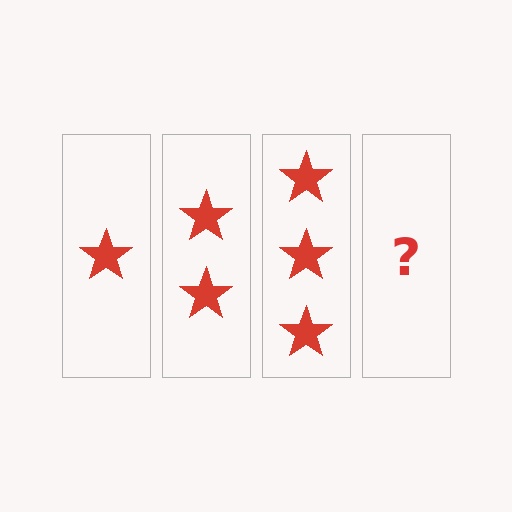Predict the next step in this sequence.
The next step is 4 stars.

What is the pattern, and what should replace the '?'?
The pattern is that each step adds one more star. The '?' should be 4 stars.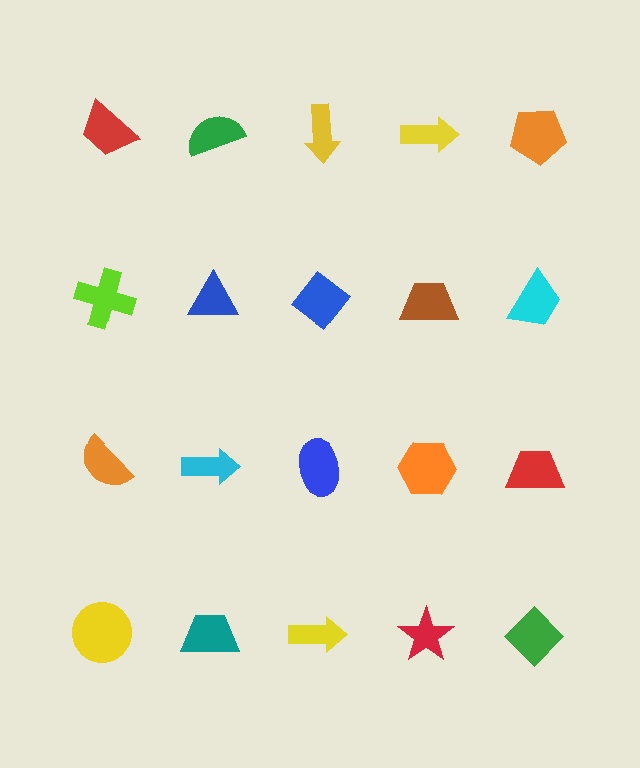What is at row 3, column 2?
A cyan arrow.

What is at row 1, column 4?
A yellow arrow.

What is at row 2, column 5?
A cyan trapezoid.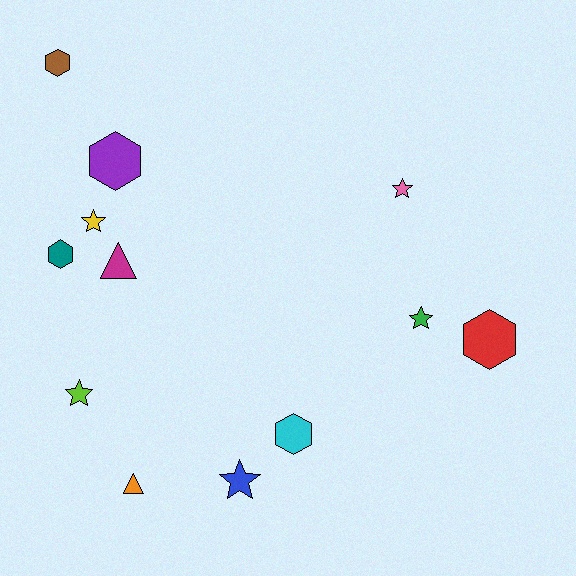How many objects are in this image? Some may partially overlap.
There are 12 objects.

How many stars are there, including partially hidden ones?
There are 5 stars.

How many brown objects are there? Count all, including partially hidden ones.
There is 1 brown object.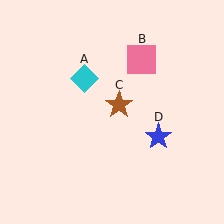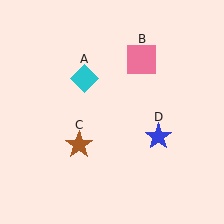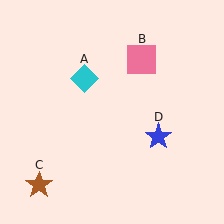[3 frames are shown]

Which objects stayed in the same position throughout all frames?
Cyan diamond (object A) and pink square (object B) and blue star (object D) remained stationary.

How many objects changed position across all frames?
1 object changed position: brown star (object C).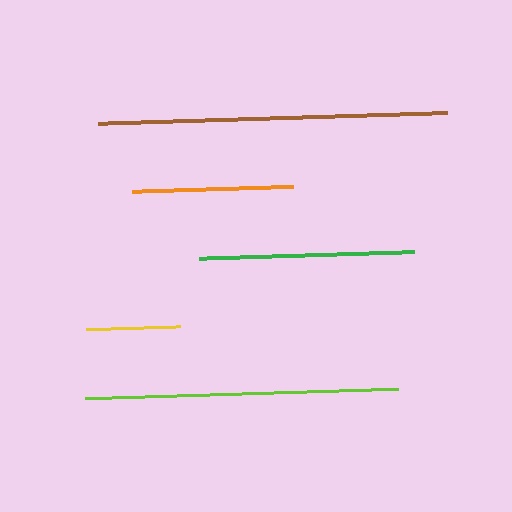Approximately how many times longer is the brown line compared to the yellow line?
The brown line is approximately 3.7 times the length of the yellow line.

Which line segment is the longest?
The brown line is the longest at approximately 349 pixels.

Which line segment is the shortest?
The yellow line is the shortest at approximately 94 pixels.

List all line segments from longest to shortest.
From longest to shortest: brown, lime, green, orange, yellow.